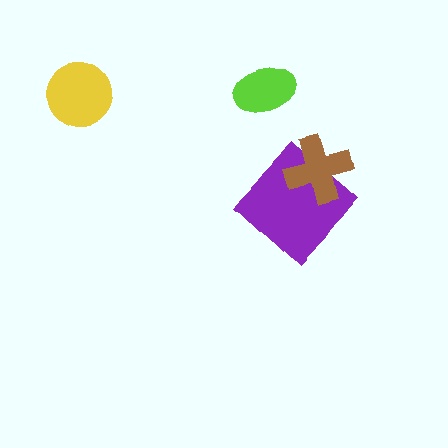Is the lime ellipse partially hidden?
No, no other shape covers it.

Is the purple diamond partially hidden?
Yes, it is partially covered by another shape.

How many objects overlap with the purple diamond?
1 object overlaps with the purple diamond.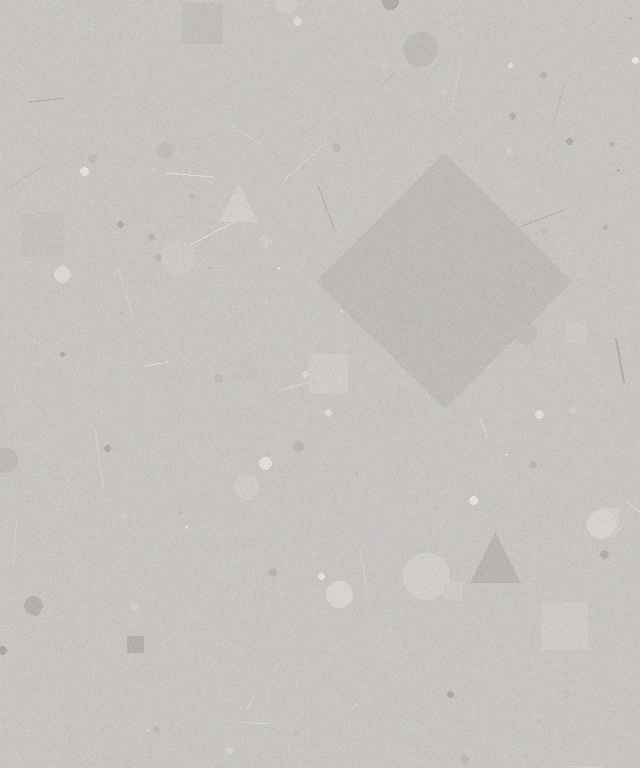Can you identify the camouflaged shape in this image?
The camouflaged shape is a diamond.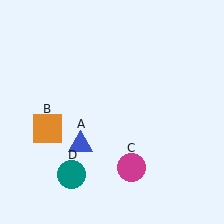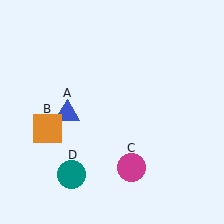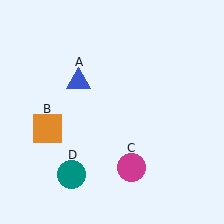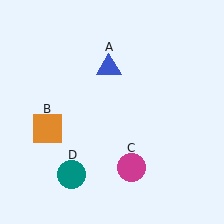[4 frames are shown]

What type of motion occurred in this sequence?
The blue triangle (object A) rotated clockwise around the center of the scene.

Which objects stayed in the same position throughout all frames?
Orange square (object B) and magenta circle (object C) and teal circle (object D) remained stationary.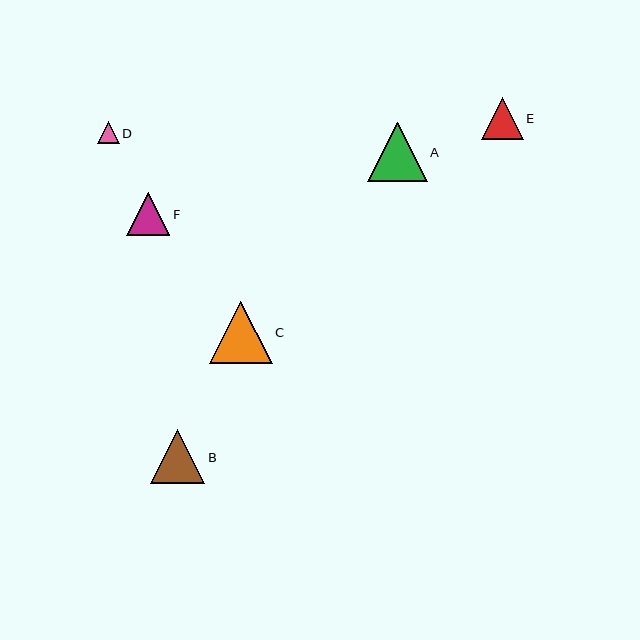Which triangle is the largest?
Triangle C is the largest with a size of approximately 62 pixels.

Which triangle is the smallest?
Triangle D is the smallest with a size of approximately 21 pixels.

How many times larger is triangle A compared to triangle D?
Triangle A is approximately 2.8 times the size of triangle D.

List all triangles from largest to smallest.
From largest to smallest: C, A, B, F, E, D.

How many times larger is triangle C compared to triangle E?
Triangle C is approximately 1.5 times the size of triangle E.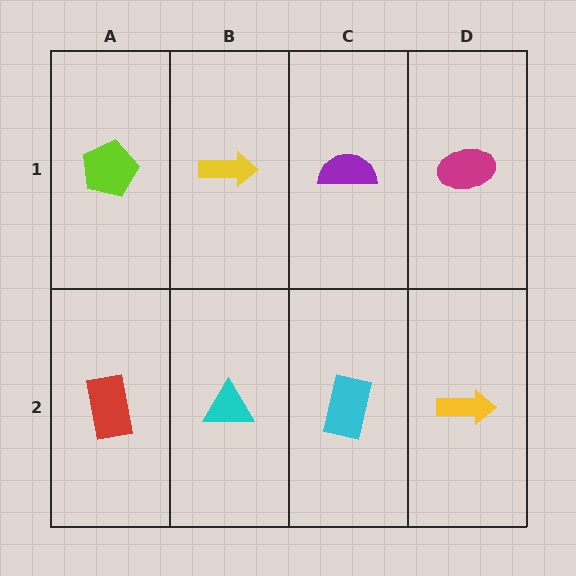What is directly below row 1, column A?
A red rectangle.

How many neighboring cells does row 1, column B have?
3.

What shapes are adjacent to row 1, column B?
A cyan triangle (row 2, column B), a lime pentagon (row 1, column A), a purple semicircle (row 1, column C).